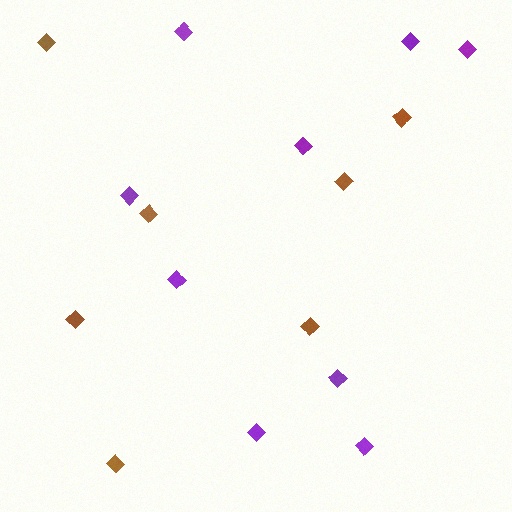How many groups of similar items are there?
There are 2 groups: one group of purple diamonds (9) and one group of brown diamonds (7).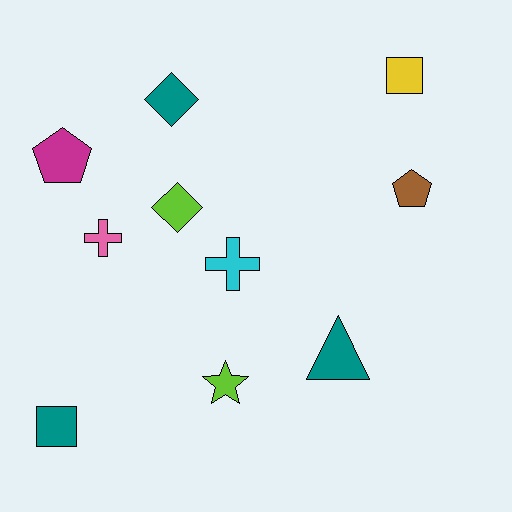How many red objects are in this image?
There are no red objects.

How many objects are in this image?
There are 10 objects.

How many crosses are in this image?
There are 2 crosses.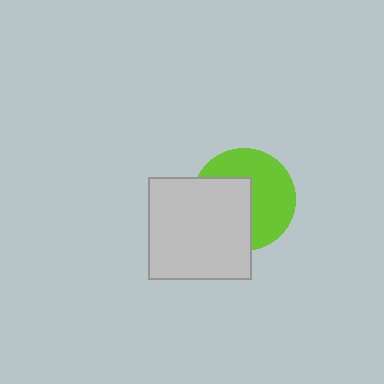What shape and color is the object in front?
The object in front is a light gray square.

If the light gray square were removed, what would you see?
You would see the complete lime circle.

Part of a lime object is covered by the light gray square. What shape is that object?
It is a circle.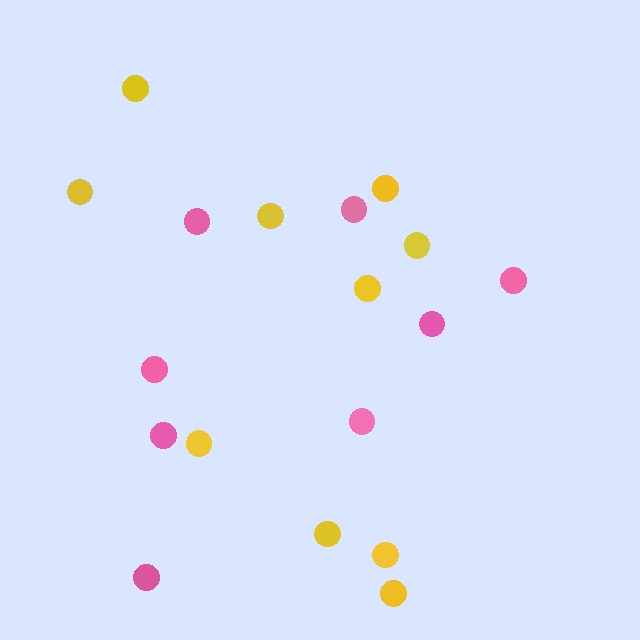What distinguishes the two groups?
There are 2 groups: one group of pink circles (8) and one group of yellow circles (10).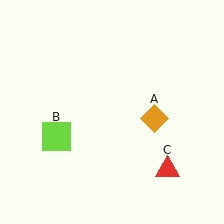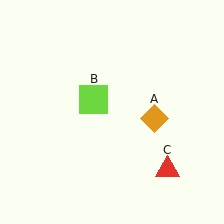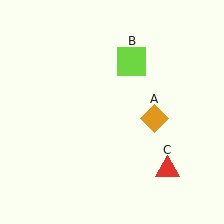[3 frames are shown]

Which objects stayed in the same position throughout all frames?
Orange diamond (object A) and red triangle (object C) remained stationary.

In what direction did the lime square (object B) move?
The lime square (object B) moved up and to the right.